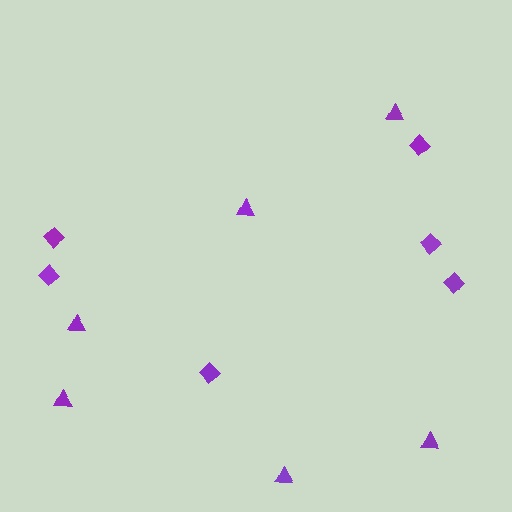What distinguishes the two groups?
There are 2 groups: one group of triangles (6) and one group of diamonds (6).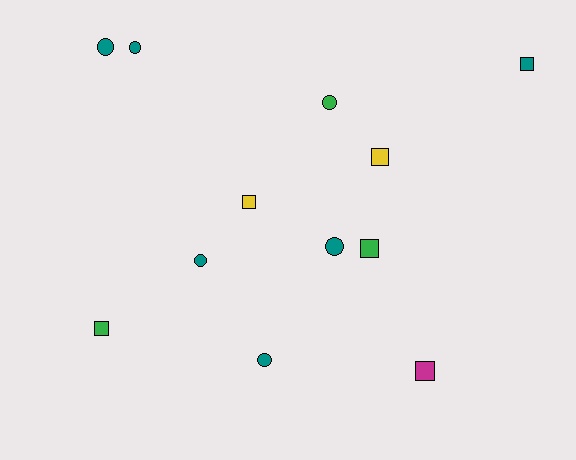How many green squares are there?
There are 2 green squares.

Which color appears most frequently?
Teal, with 6 objects.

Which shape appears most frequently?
Square, with 6 objects.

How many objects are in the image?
There are 12 objects.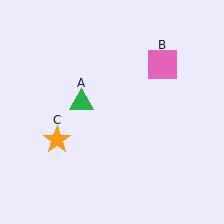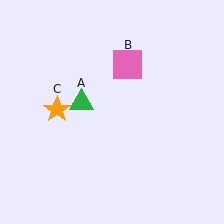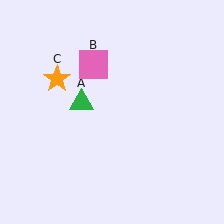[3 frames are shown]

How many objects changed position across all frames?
2 objects changed position: pink square (object B), orange star (object C).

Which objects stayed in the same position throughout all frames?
Green triangle (object A) remained stationary.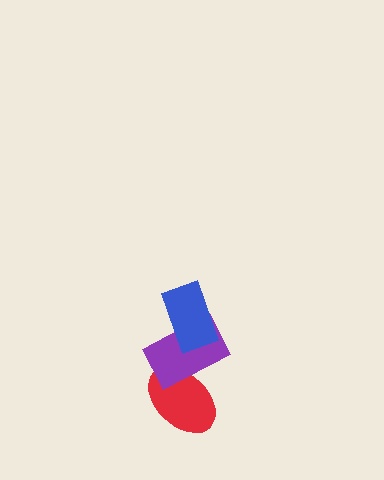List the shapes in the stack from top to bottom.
From top to bottom: the blue rectangle, the purple rectangle, the red ellipse.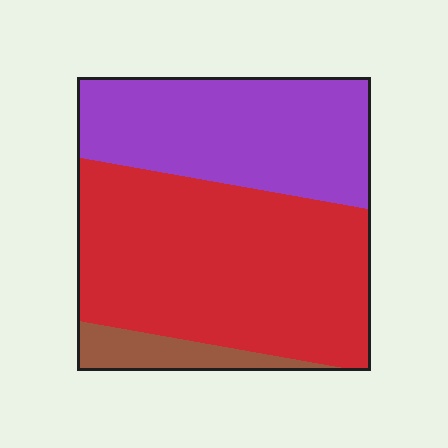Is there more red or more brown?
Red.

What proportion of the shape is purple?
Purple takes up about three eighths (3/8) of the shape.